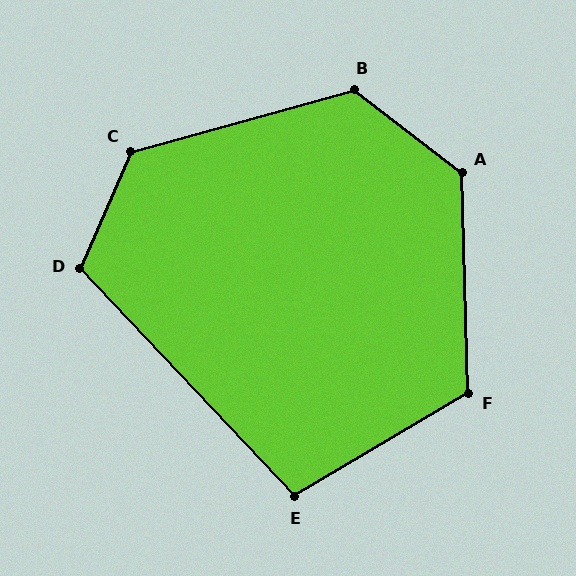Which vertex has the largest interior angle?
A, at approximately 129 degrees.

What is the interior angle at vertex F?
Approximately 119 degrees (obtuse).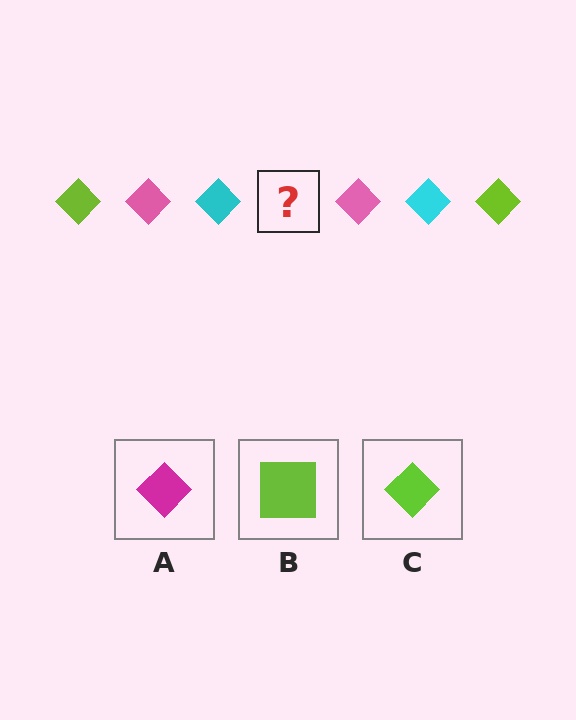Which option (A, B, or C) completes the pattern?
C.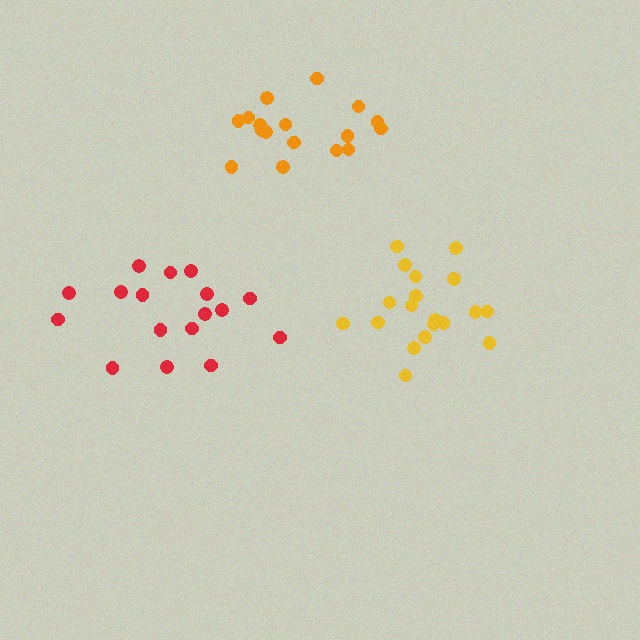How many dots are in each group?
Group 1: 19 dots, Group 2: 17 dots, Group 3: 17 dots (53 total).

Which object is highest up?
The orange cluster is topmost.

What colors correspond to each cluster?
The clusters are colored: yellow, red, orange.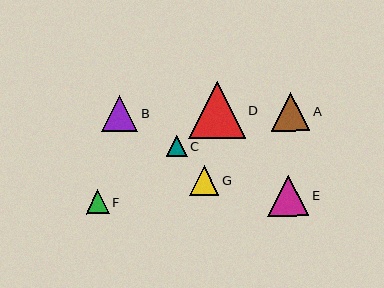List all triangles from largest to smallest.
From largest to smallest: D, E, A, B, G, F, C.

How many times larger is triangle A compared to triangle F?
Triangle A is approximately 1.7 times the size of triangle F.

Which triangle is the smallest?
Triangle C is the smallest with a size of approximately 21 pixels.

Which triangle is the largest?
Triangle D is the largest with a size of approximately 57 pixels.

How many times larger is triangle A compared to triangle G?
Triangle A is approximately 1.3 times the size of triangle G.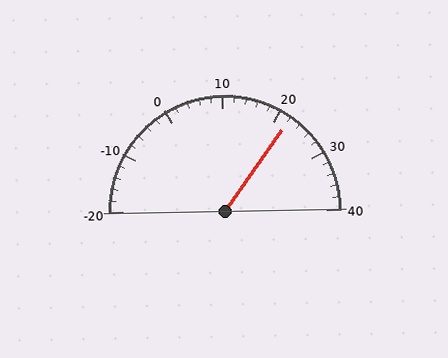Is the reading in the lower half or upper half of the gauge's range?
The reading is in the upper half of the range (-20 to 40).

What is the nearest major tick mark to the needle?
The nearest major tick mark is 20.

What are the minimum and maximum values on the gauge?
The gauge ranges from -20 to 40.